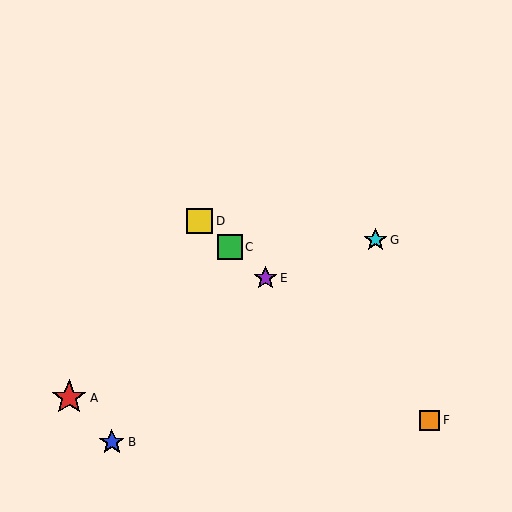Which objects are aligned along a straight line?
Objects C, D, E, F are aligned along a straight line.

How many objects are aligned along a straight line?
4 objects (C, D, E, F) are aligned along a straight line.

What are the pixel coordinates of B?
Object B is at (112, 442).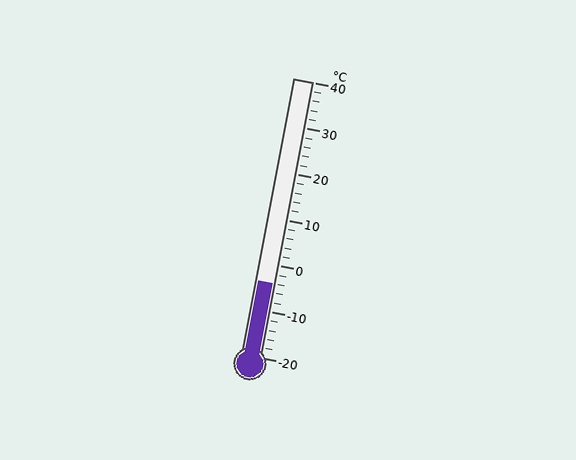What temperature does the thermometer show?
The thermometer shows approximately -4°C.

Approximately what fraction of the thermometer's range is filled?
The thermometer is filled to approximately 25% of its range.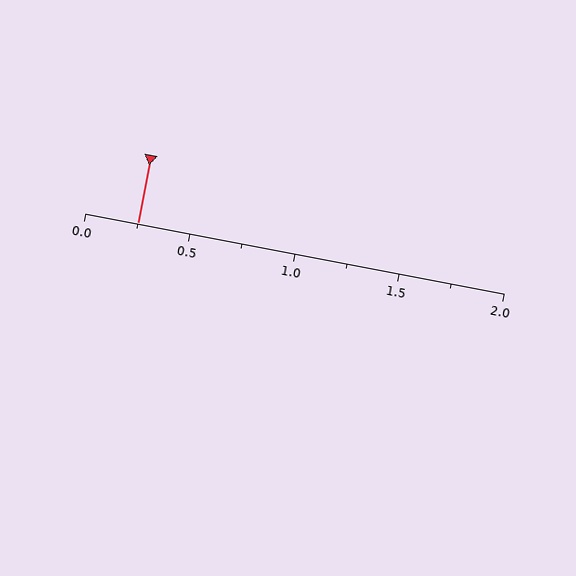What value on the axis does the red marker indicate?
The marker indicates approximately 0.25.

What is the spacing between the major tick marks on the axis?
The major ticks are spaced 0.5 apart.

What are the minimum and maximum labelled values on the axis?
The axis runs from 0.0 to 2.0.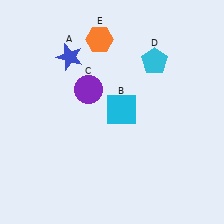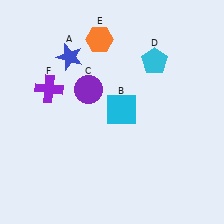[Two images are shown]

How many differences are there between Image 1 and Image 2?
There is 1 difference between the two images.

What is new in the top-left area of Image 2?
A purple cross (F) was added in the top-left area of Image 2.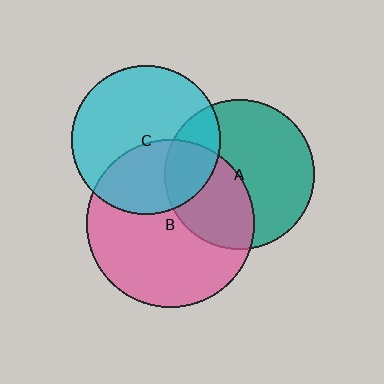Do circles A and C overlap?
Yes.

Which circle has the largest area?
Circle B (pink).